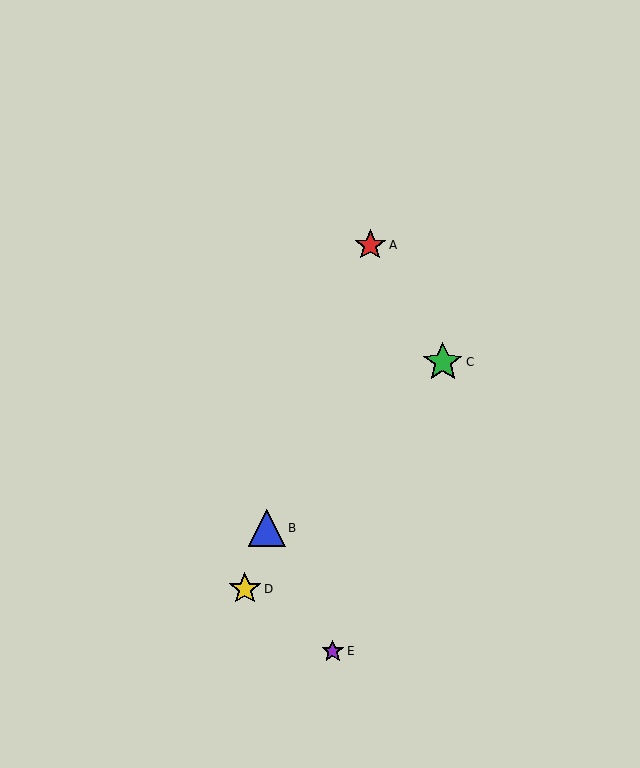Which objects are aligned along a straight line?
Objects A, B, D are aligned along a straight line.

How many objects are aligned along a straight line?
3 objects (A, B, D) are aligned along a straight line.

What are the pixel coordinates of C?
Object C is at (443, 362).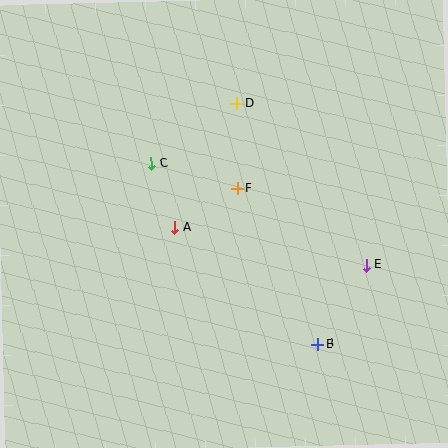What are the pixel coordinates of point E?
Point E is at (366, 265).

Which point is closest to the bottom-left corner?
Point A is closest to the bottom-left corner.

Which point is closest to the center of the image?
Point F at (237, 189) is closest to the center.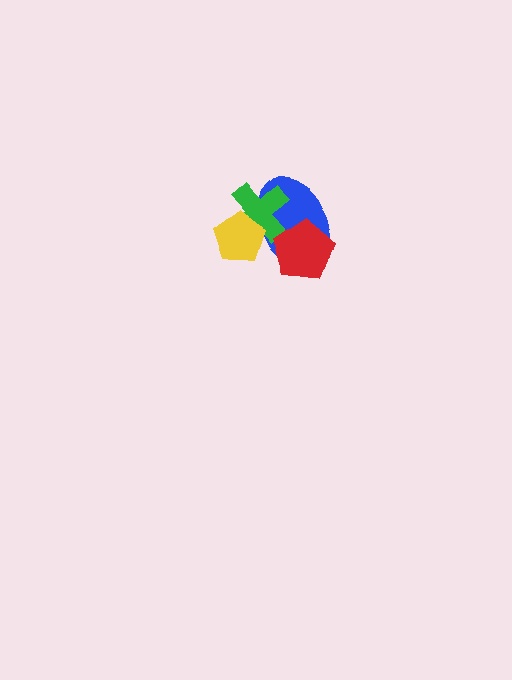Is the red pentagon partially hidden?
No, no other shape covers it.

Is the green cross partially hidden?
Yes, it is partially covered by another shape.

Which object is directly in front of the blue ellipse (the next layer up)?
The green cross is directly in front of the blue ellipse.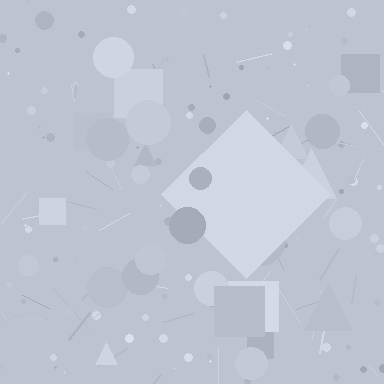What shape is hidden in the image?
A diamond is hidden in the image.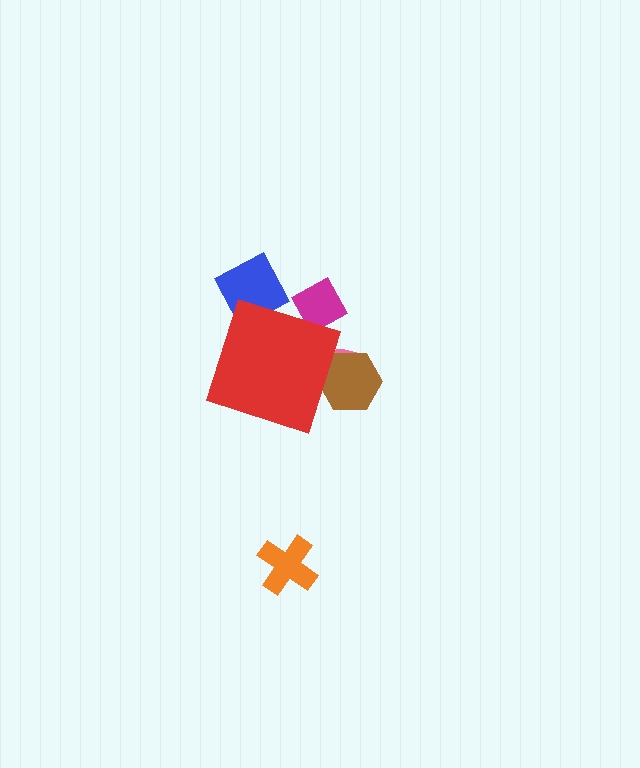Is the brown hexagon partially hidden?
Yes, the brown hexagon is partially hidden behind the red diamond.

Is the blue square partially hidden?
Yes, the blue square is partially hidden behind the red diamond.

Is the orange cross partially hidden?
No, the orange cross is fully visible.